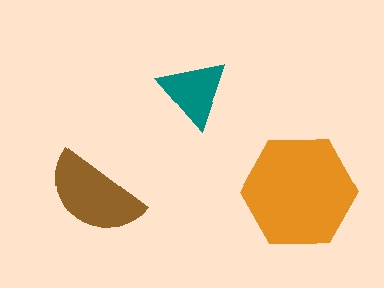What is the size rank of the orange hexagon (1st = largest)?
1st.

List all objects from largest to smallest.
The orange hexagon, the brown semicircle, the teal triangle.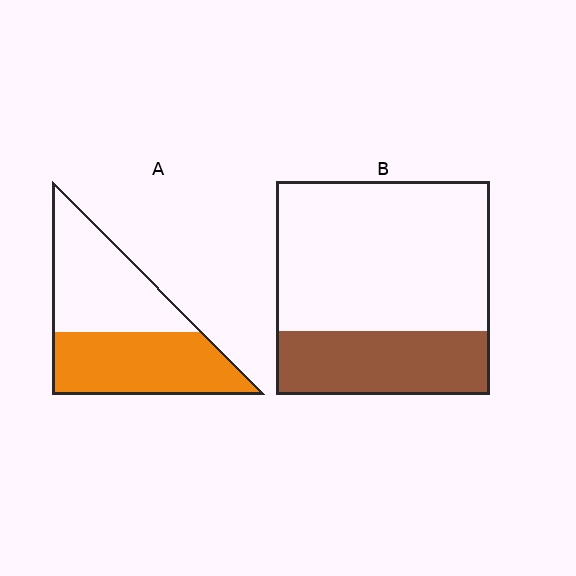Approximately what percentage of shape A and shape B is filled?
A is approximately 50% and B is approximately 30%.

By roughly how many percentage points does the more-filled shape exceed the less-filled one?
By roughly 20 percentage points (A over B).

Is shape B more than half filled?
No.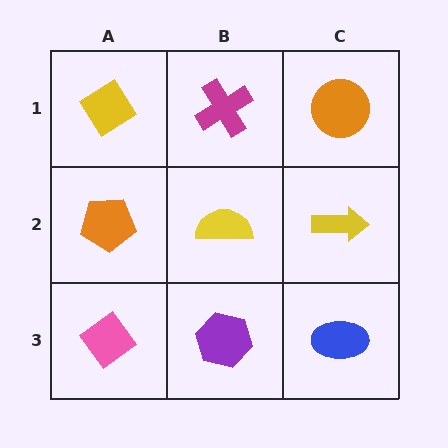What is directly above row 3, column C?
A yellow arrow.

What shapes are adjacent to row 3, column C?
A yellow arrow (row 2, column C), a purple hexagon (row 3, column B).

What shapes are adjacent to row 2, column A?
A yellow diamond (row 1, column A), a pink diamond (row 3, column A), a yellow semicircle (row 2, column B).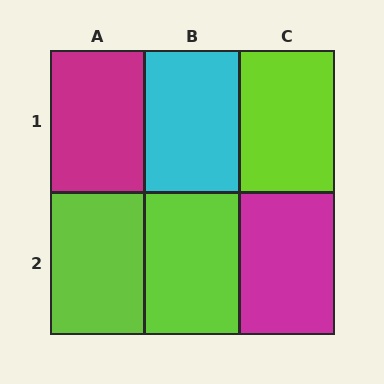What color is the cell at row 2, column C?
Magenta.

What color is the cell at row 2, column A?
Lime.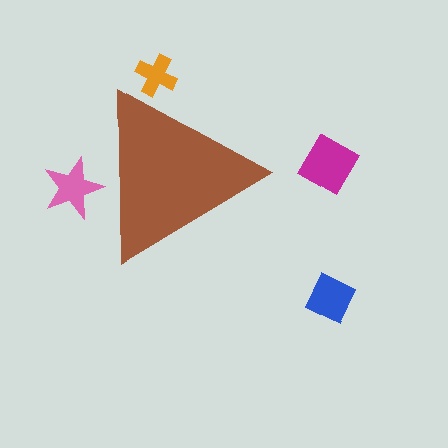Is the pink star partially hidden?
Yes, the pink star is partially hidden behind the brown triangle.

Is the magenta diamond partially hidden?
No, the magenta diamond is fully visible.